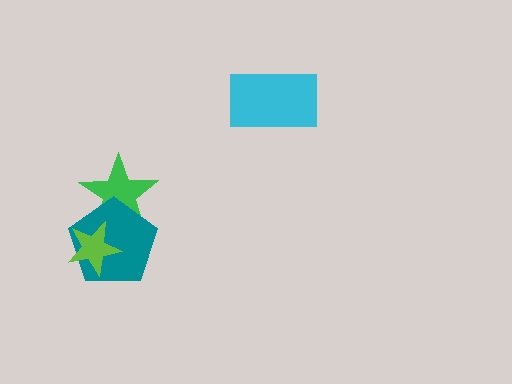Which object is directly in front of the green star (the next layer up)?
The teal pentagon is directly in front of the green star.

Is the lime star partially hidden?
No, no other shape covers it.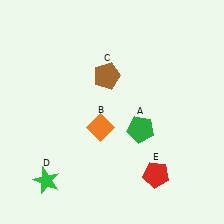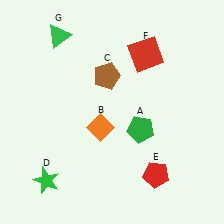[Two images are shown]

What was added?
A red square (F), a green triangle (G) were added in Image 2.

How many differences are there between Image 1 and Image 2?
There are 2 differences between the two images.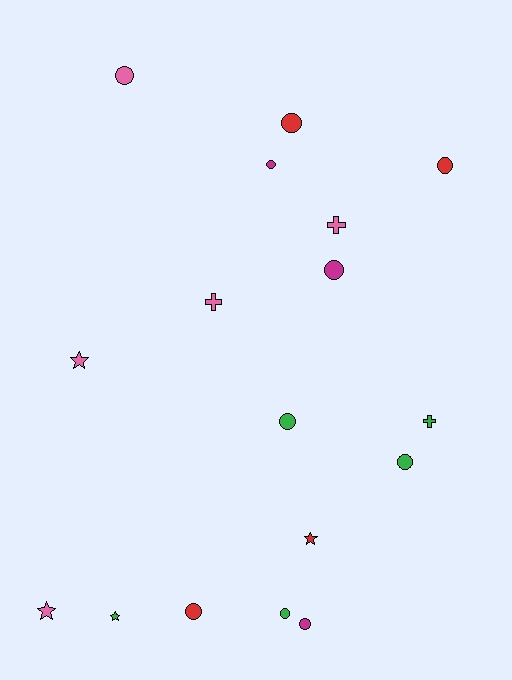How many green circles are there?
There are 3 green circles.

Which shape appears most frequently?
Circle, with 10 objects.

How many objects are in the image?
There are 17 objects.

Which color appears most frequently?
Green, with 5 objects.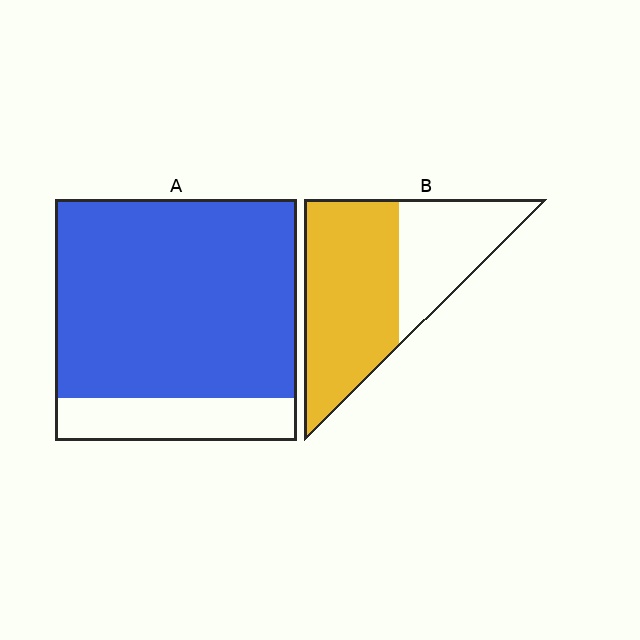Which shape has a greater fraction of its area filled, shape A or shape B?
Shape A.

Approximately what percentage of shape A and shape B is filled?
A is approximately 80% and B is approximately 65%.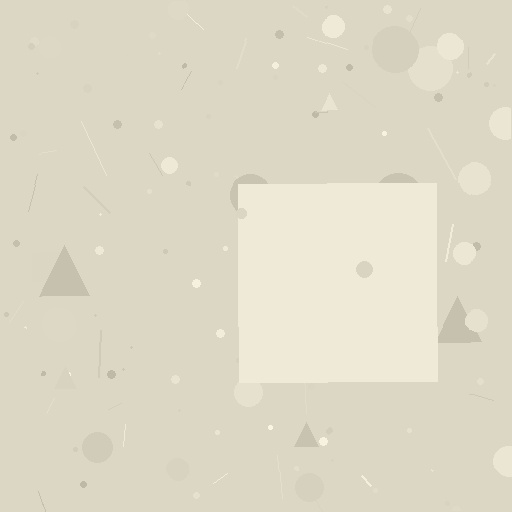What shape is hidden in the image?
A square is hidden in the image.